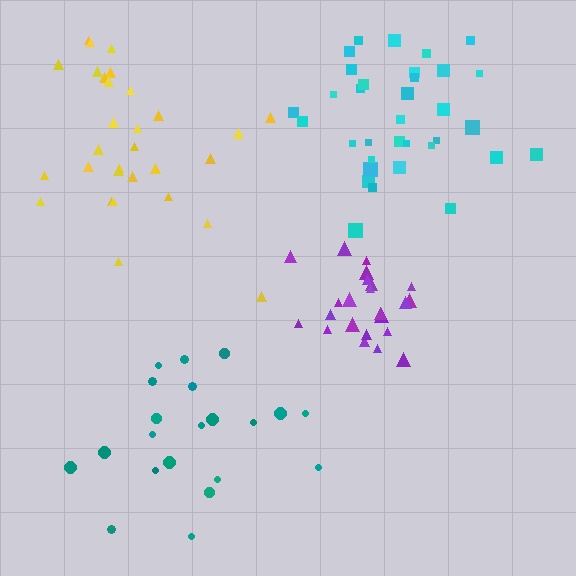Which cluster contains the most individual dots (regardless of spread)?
Cyan (34).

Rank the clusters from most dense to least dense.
purple, cyan, yellow, teal.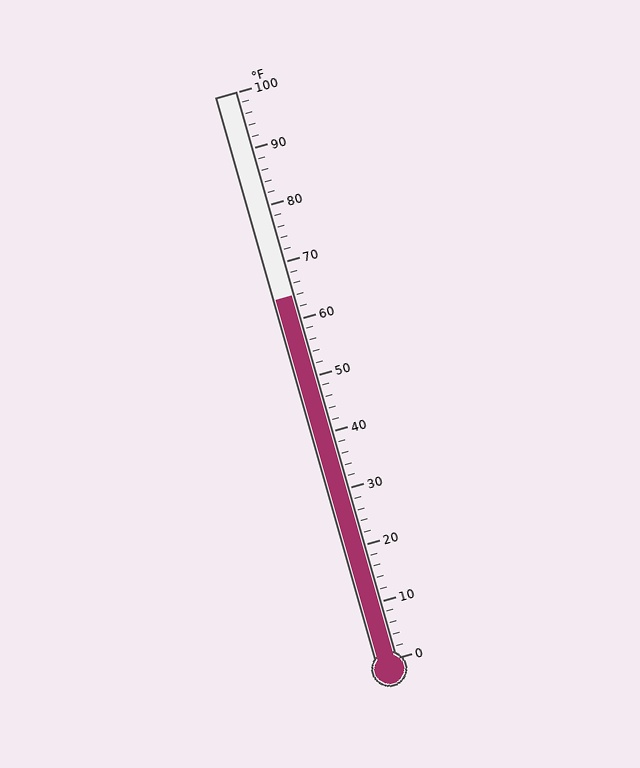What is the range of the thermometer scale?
The thermometer scale ranges from 0°F to 100°F.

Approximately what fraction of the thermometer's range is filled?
The thermometer is filled to approximately 65% of its range.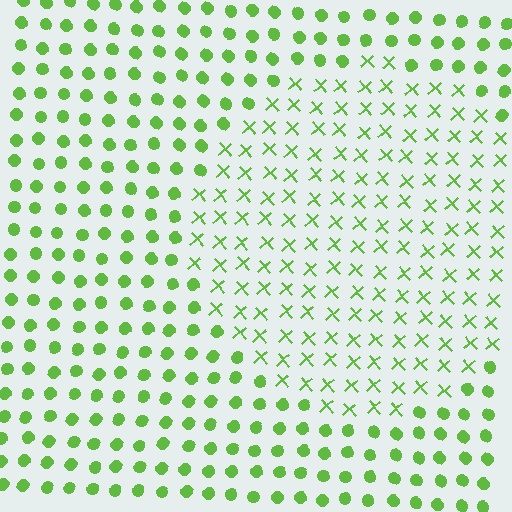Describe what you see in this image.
The image is filled with small lime elements arranged in a uniform grid. A circle-shaped region contains X marks, while the surrounding area contains circles. The boundary is defined purely by the change in element shape.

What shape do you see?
I see a circle.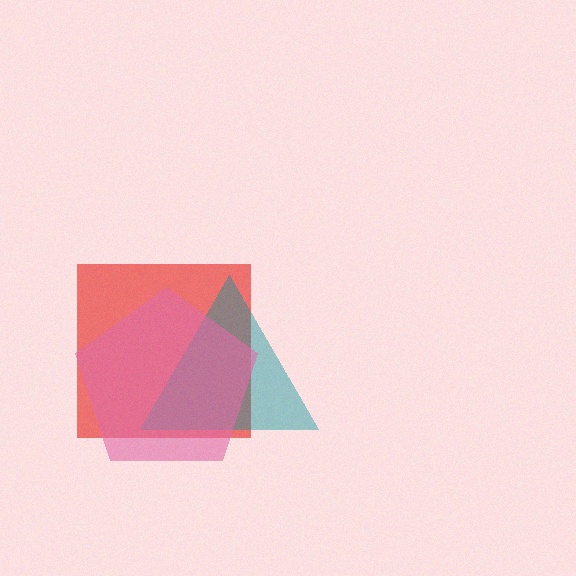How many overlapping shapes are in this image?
There are 3 overlapping shapes in the image.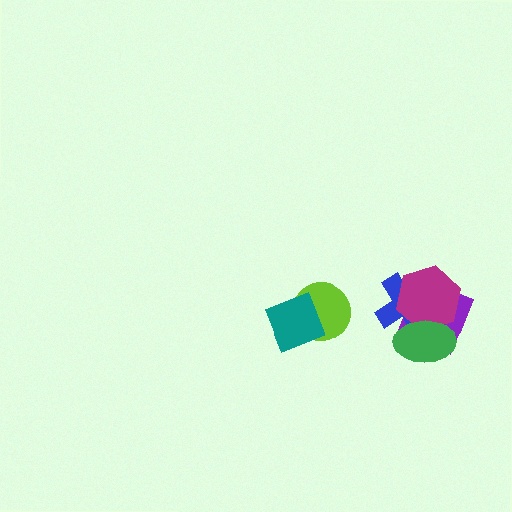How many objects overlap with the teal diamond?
1 object overlaps with the teal diamond.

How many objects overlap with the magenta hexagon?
3 objects overlap with the magenta hexagon.